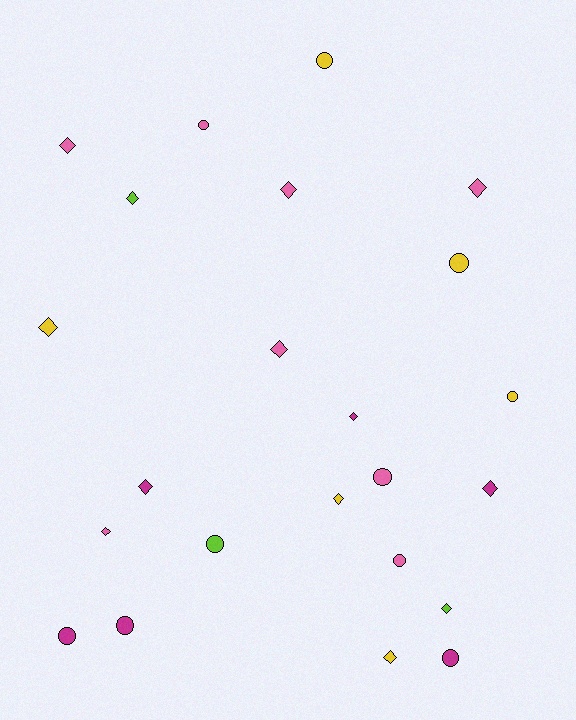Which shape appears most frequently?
Diamond, with 13 objects.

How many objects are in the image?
There are 23 objects.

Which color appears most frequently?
Pink, with 8 objects.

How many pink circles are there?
There are 3 pink circles.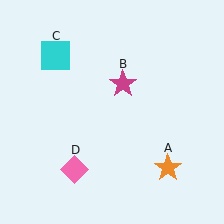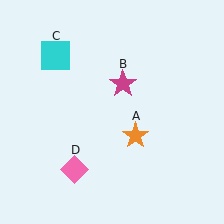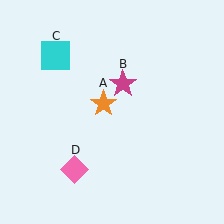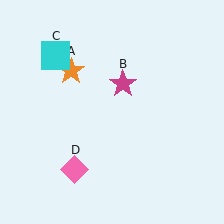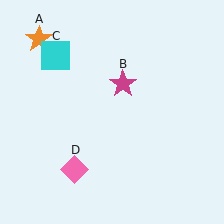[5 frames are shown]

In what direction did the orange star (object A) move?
The orange star (object A) moved up and to the left.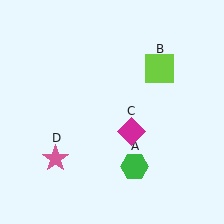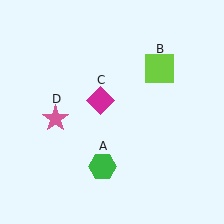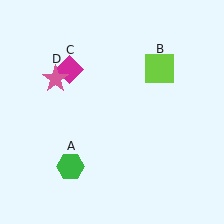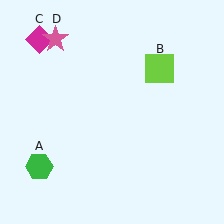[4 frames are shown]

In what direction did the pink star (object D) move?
The pink star (object D) moved up.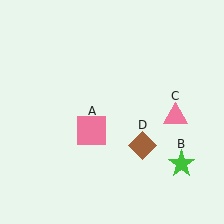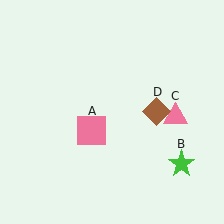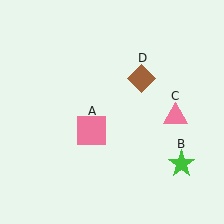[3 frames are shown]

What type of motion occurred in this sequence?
The brown diamond (object D) rotated counterclockwise around the center of the scene.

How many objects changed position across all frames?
1 object changed position: brown diamond (object D).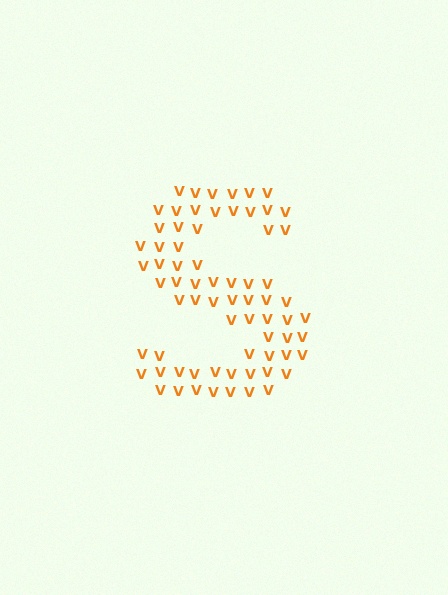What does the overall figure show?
The overall figure shows the letter S.